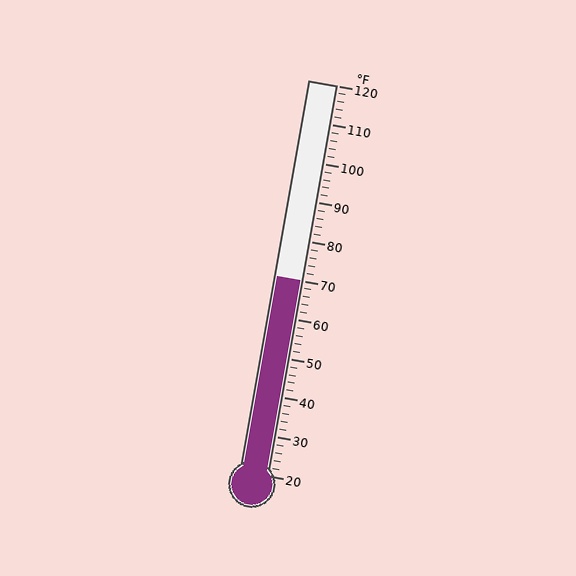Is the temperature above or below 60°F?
The temperature is above 60°F.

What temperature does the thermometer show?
The thermometer shows approximately 70°F.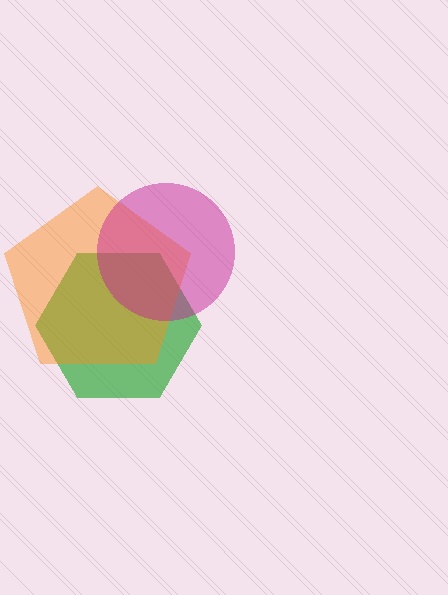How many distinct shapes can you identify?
There are 3 distinct shapes: a green hexagon, an orange pentagon, a magenta circle.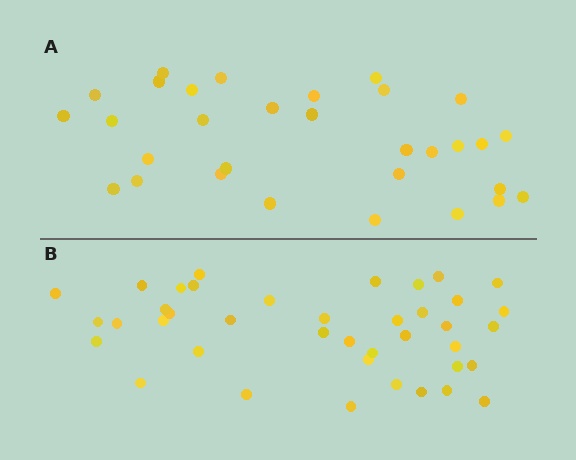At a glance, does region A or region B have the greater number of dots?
Region B (the bottom region) has more dots.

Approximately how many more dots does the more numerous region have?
Region B has roughly 8 or so more dots than region A.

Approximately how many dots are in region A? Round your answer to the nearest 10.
About 30 dots. (The exact count is 31, which rounds to 30.)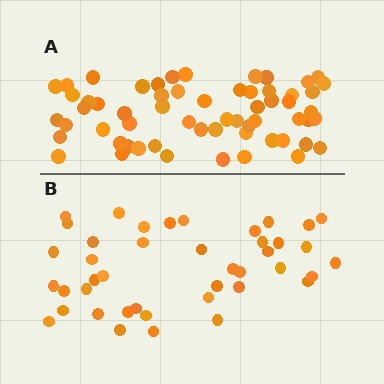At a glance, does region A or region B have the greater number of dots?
Region A (the top region) has more dots.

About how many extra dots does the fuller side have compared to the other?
Region A has approximately 20 more dots than region B.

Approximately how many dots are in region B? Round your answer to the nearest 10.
About 40 dots. (The exact count is 42, which rounds to 40.)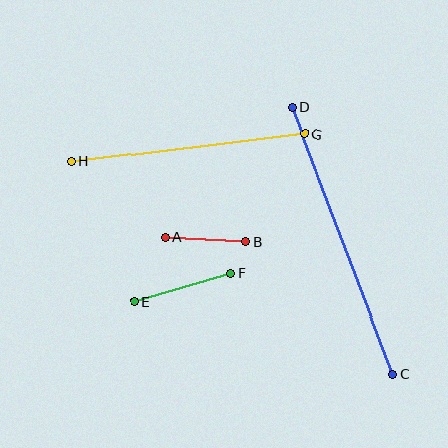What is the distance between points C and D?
The distance is approximately 285 pixels.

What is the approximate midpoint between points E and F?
The midpoint is at approximately (182, 287) pixels.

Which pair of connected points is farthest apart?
Points C and D are farthest apart.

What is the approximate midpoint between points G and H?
The midpoint is at approximately (188, 148) pixels.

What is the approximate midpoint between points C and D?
The midpoint is at approximately (342, 241) pixels.